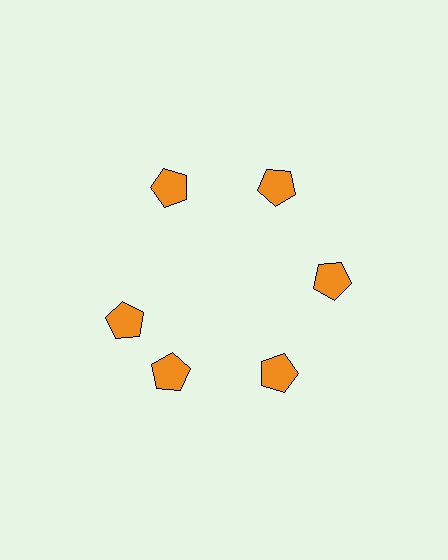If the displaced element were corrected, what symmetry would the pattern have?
It would have 6-fold rotational symmetry — the pattern would map onto itself every 60 degrees.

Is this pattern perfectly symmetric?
No. The 6 orange pentagons are arranged in a ring, but one element near the 9 o'clock position is rotated out of alignment along the ring, breaking the 6-fold rotational symmetry.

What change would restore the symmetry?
The symmetry would be restored by rotating it back into even spacing with its neighbors so that all 6 pentagons sit at equal angles and equal distance from the center.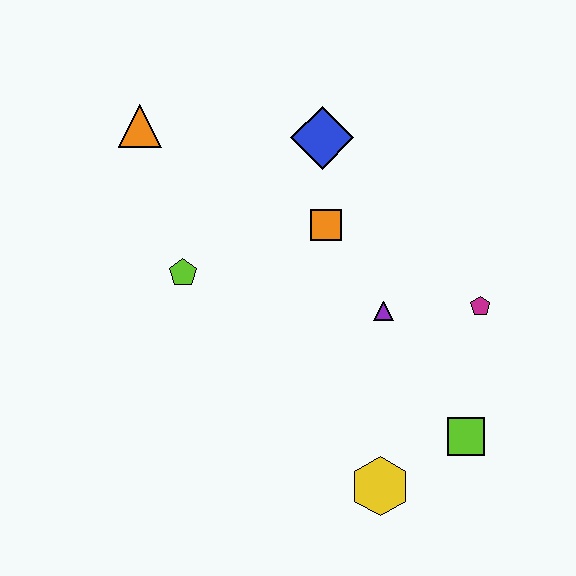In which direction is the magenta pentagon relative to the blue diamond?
The magenta pentagon is below the blue diamond.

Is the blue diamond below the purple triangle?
No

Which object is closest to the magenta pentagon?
The purple triangle is closest to the magenta pentagon.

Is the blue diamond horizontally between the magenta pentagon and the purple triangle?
No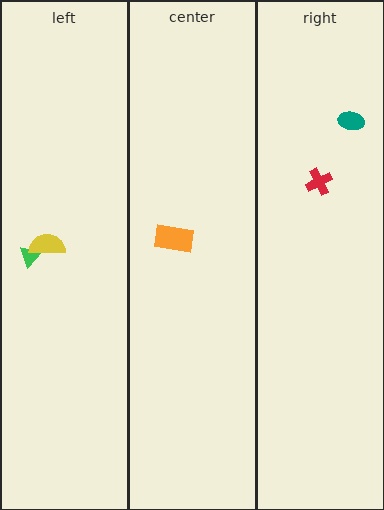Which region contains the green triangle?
The left region.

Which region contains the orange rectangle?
The center region.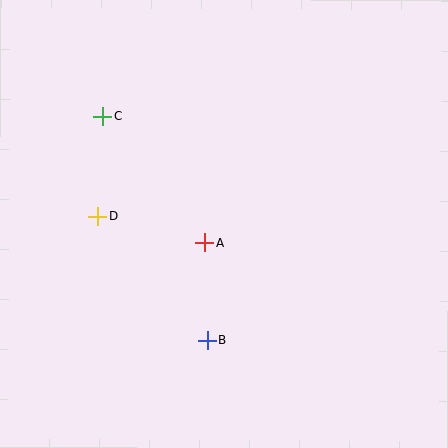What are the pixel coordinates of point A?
Point A is at (205, 243).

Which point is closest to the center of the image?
Point A at (205, 243) is closest to the center.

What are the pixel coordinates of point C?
Point C is at (103, 117).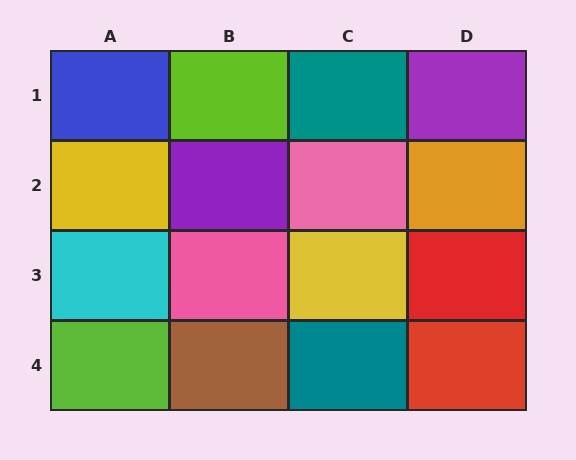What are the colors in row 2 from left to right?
Yellow, purple, pink, orange.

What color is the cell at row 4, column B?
Brown.